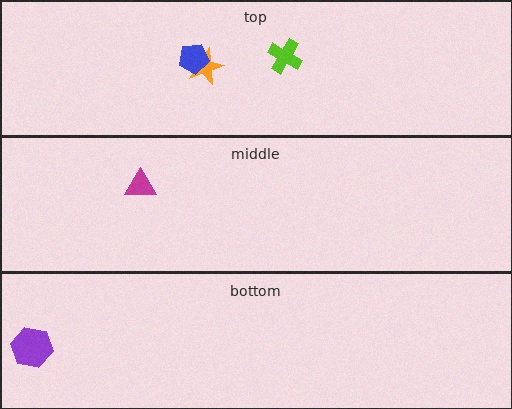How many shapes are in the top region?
3.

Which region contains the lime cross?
The top region.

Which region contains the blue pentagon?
The top region.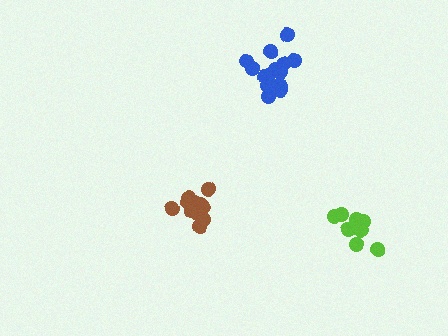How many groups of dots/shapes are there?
There are 3 groups.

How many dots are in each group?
Group 1: 9 dots, Group 2: 15 dots, Group 3: 14 dots (38 total).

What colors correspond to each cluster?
The clusters are colored: lime, blue, brown.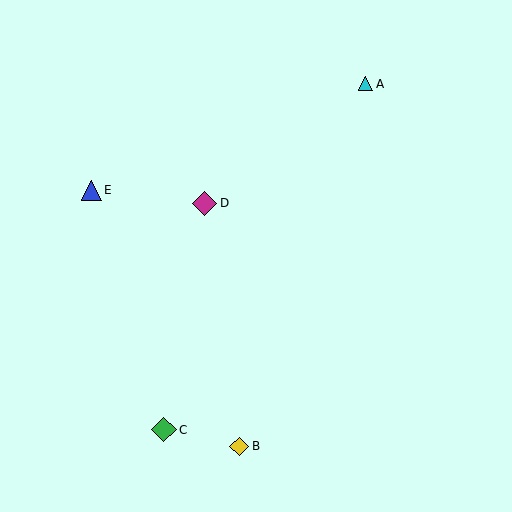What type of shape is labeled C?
Shape C is a green diamond.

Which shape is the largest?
The green diamond (labeled C) is the largest.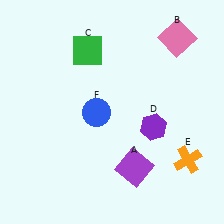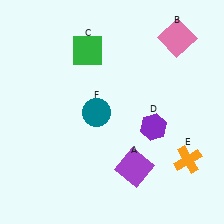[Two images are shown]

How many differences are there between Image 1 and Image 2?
There is 1 difference between the two images.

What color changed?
The circle (F) changed from blue in Image 1 to teal in Image 2.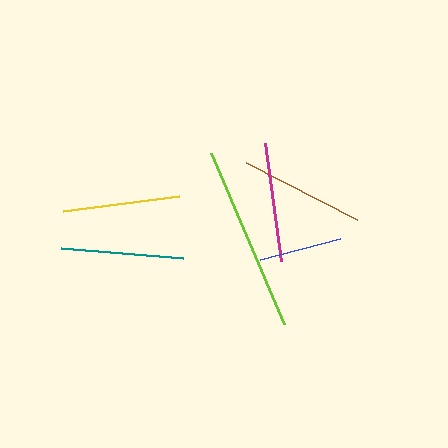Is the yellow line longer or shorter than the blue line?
The yellow line is longer than the blue line.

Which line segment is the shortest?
The blue line is the shortest at approximately 83 pixels.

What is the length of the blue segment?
The blue segment is approximately 83 pixels long.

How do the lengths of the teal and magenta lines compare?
The teal and magenta lines are approximately the same length.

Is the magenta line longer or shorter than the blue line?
The magenta line is longer than the blue line.